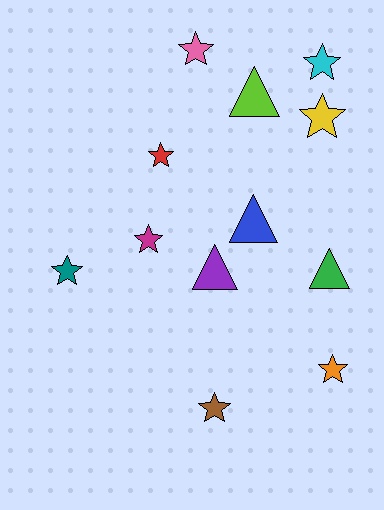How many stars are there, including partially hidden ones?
There are 8 stars.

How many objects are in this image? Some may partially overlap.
There are 12 objects.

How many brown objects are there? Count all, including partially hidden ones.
There is 1 brown object.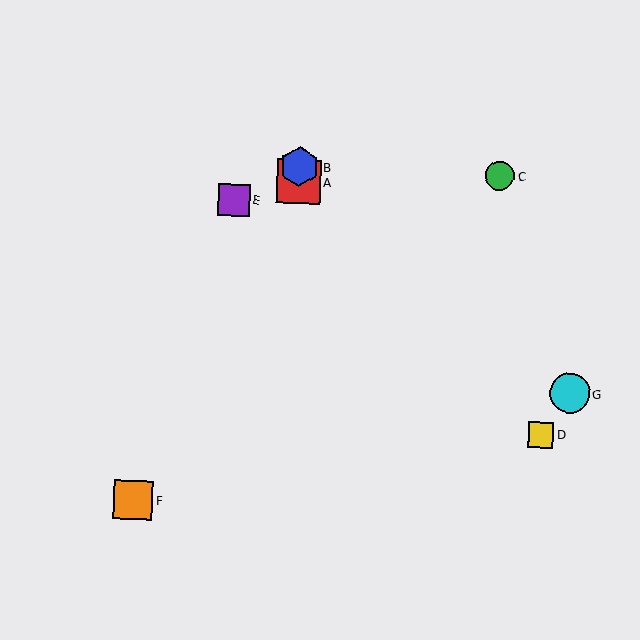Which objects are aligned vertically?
Objects A, B are aligned vertically.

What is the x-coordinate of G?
Object G is at x≈570.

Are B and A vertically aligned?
Yes, both are at x≈299.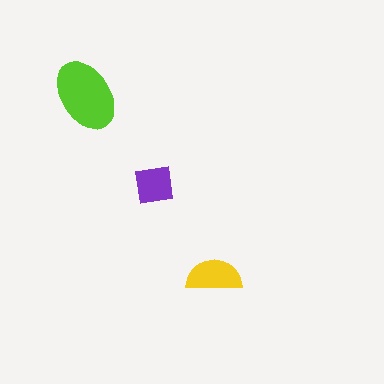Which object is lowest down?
The yellow semicircle is bottommost.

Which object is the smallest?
The purple square.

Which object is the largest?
The lime ellipse.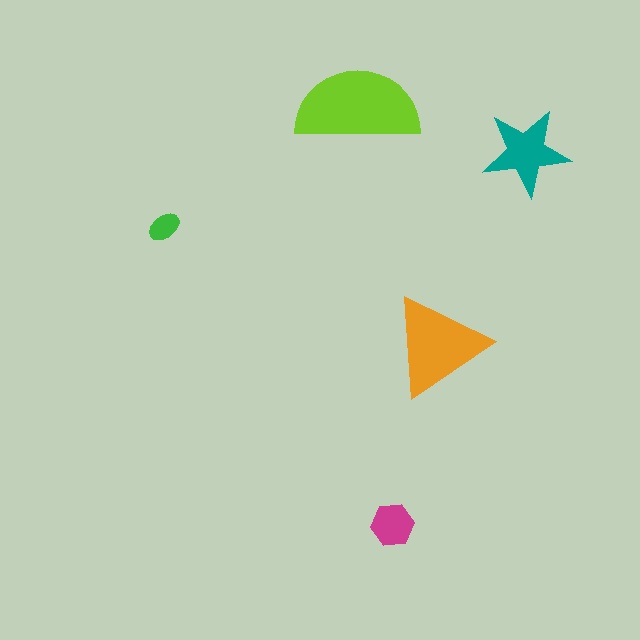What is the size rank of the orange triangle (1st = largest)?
2nd.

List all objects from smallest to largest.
The green ellipse, the magenta hexagon, the teal star, the orange triangle, the lime semicircle.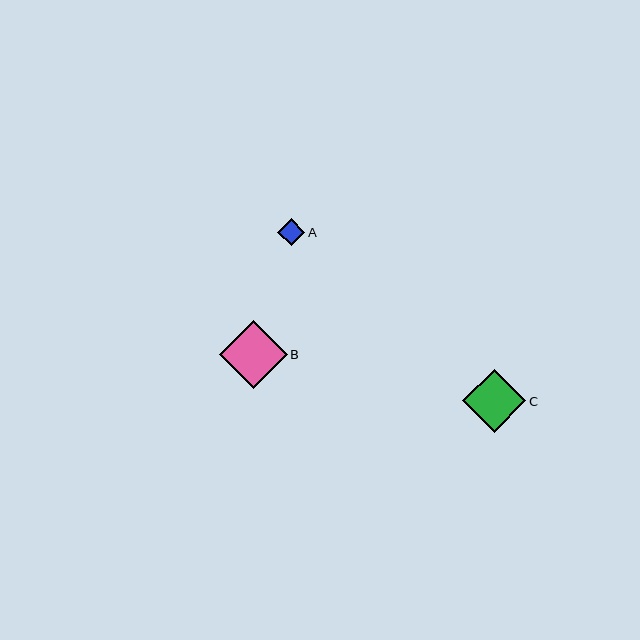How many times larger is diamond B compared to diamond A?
Diamond B is approximately 2.5 times the size of diamond A.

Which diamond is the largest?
Diamond B is the largest with a size of approximately 68 pixels.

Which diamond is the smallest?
Diamond A is the smallest with a size of approximately 27 pixels.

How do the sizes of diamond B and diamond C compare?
Diamond B and diamond C are approximately the same size.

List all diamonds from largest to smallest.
From largest to smallest: B, C, A.